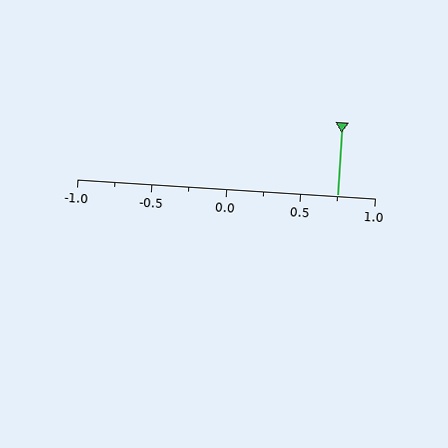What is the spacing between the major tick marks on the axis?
The major ticks are spaced 0.5 apart.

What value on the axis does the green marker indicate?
The marker indicates approximately 0.75.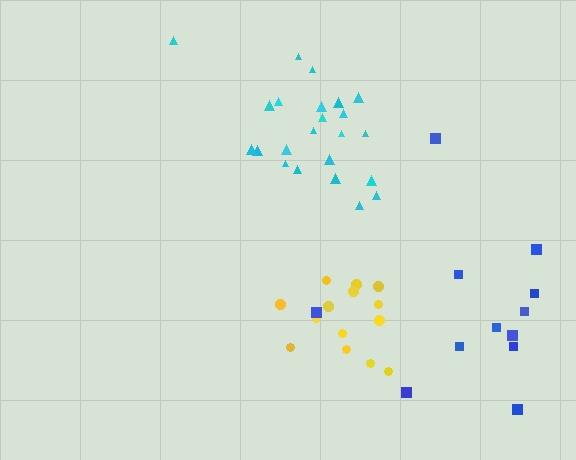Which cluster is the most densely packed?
Yellow.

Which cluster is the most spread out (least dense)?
Blue.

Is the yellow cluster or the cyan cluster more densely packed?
Yellow.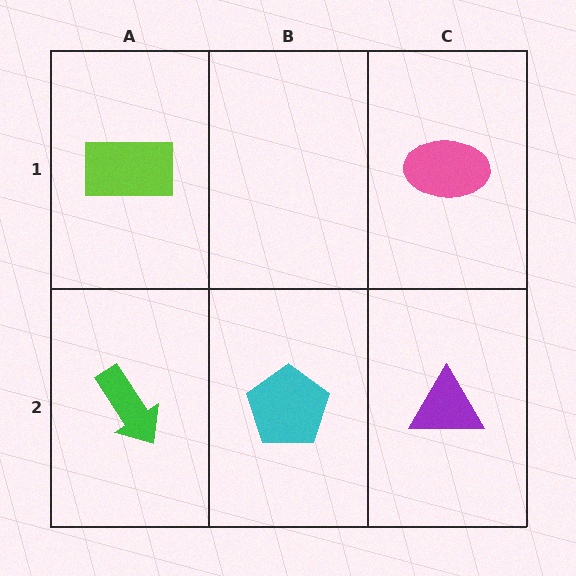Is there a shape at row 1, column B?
No, that cell is empty.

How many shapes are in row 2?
3 shapes.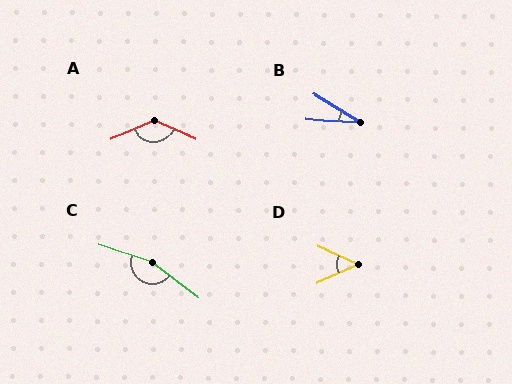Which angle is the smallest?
B, at approximately 29 degrees.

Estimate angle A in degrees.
Approximately 134 degrees.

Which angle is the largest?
C, at approximately 161 degrees.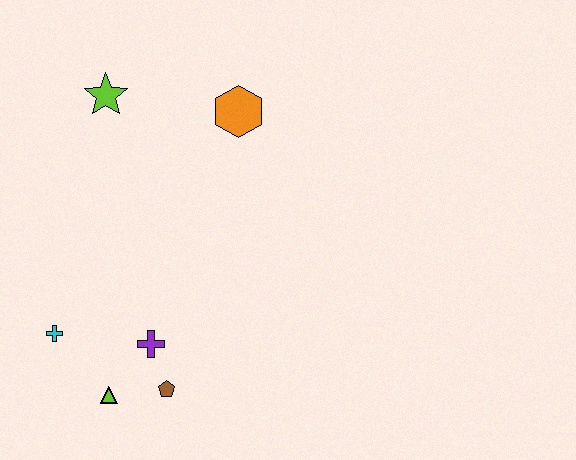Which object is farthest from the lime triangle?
The orange hexagon is farthest from the lime triangle.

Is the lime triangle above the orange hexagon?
No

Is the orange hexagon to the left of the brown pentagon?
No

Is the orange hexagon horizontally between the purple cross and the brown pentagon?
No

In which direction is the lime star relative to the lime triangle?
The lime star is above the lime triangle.